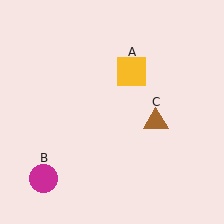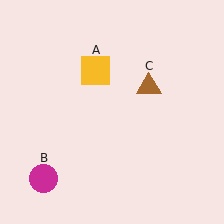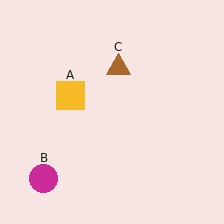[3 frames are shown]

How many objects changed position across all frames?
2 objects changed position: yellow square (object A), brown triangle (object C).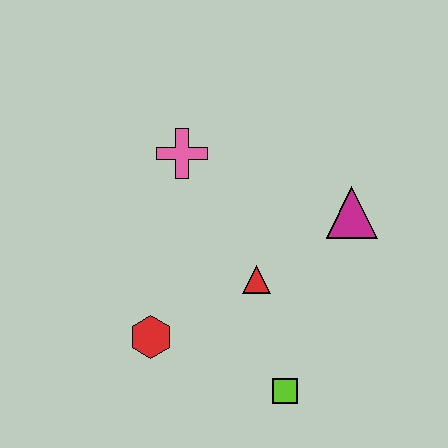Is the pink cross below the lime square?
No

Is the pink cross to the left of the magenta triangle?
Yes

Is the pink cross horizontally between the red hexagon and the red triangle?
Yes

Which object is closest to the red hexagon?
The red triangle is closest to the red hexagon.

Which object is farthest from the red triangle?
The pink cross is farthest from the red triangle.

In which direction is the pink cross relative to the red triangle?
The pink cross is above the red triangle.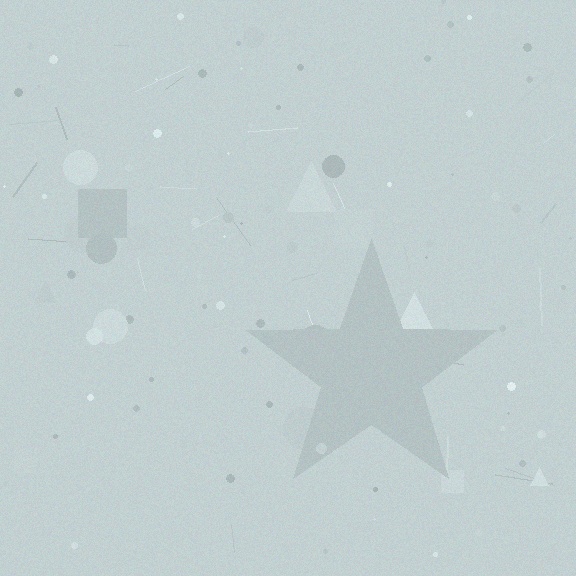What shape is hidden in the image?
A star is hidden in the image.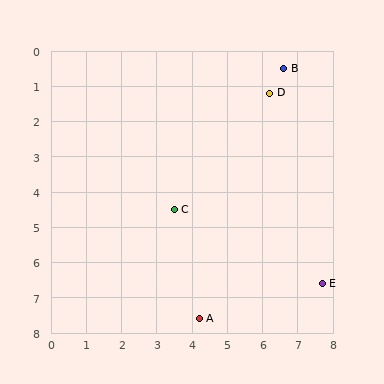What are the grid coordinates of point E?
Point E is at approximately (7.7, 6.6).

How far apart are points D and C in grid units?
Points D and C are about 4.3 grid units apart.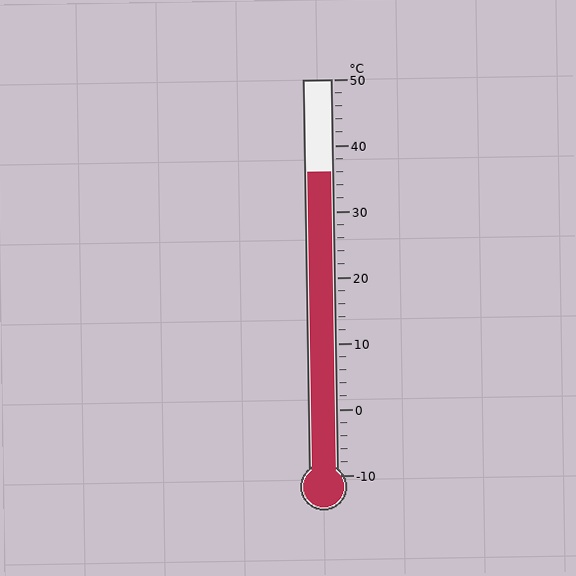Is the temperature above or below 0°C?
The temperature is above 0°C.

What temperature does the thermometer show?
The thermometer shows approximately 36°C.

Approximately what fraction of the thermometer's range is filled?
The thermometer is filled to approximately 75% of its range.